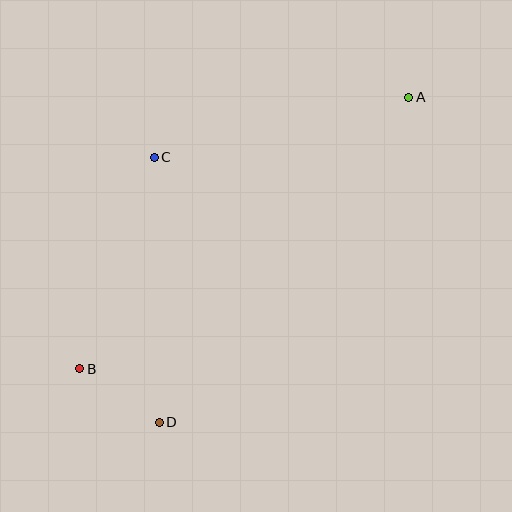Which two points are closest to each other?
Points B and D are closest to each other.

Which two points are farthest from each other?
Points A and B are farthest from each other.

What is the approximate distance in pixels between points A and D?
The distance between A and D is approximately 410 pixels.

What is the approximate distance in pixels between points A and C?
The distance between A and C is approximately 261 pixels.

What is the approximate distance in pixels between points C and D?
The distance between C and D is approximately 265 pixels.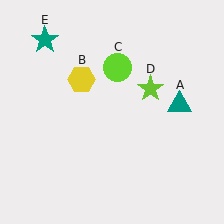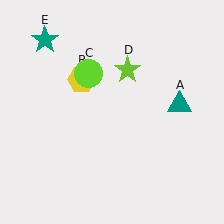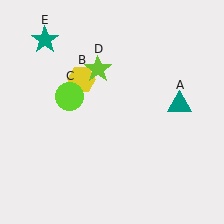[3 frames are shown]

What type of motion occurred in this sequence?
The lime circle (object C), lime star (object D) rotated counterclockwise around the center of the scene.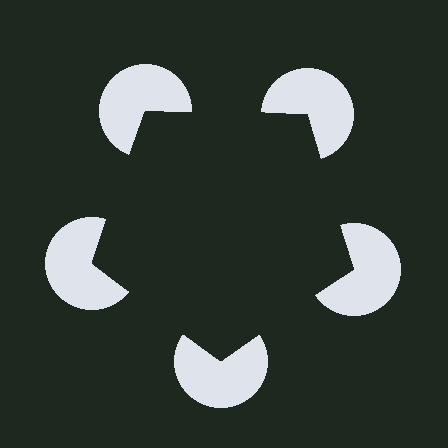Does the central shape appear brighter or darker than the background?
It typically appears slightly darker than the background, even though no actual brightness change is drawn.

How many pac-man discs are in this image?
There are 5 — one at each vertex of the illusory pentagon.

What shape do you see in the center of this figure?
An illusory pentagon — its edges are inferred from the aligned wedge cuts in the pac-man discs, not physically drawn.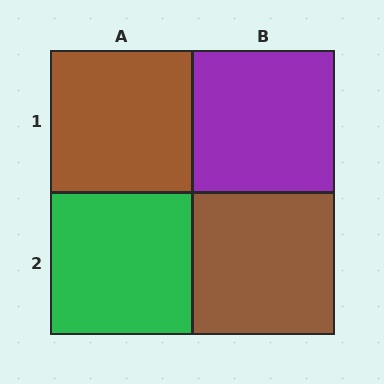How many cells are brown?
2 cells are brown.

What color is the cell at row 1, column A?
Brown.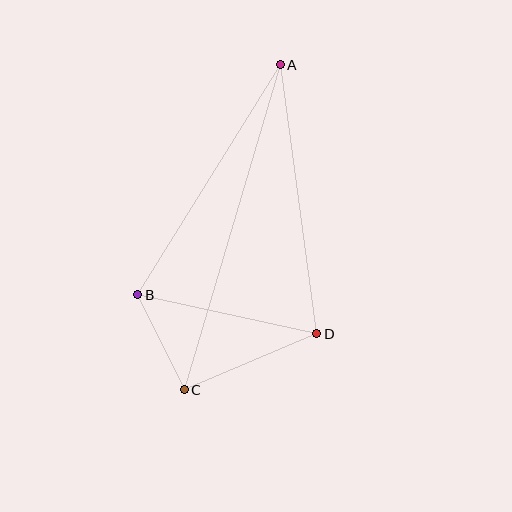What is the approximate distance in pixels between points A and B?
The distance between A and B is approximately 270 pixels.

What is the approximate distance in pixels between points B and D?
The distance between B and D is approximately 183 pixels.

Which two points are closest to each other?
Points B and C are closest to each other.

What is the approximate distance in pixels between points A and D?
The distance between A and D is approximately 271 pixels.